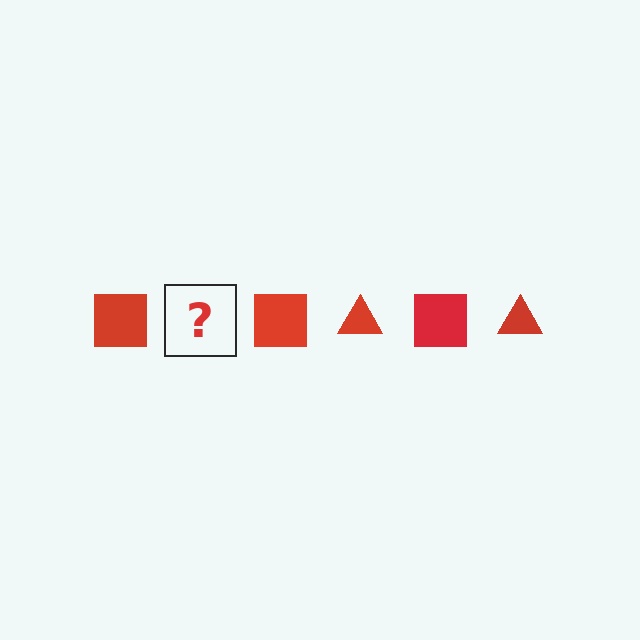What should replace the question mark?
The question mark should be replaced with a red triangle.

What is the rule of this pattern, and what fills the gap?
The rule is that the pattern cycles through square, triangle shapes in red. The gap should be filled with a red triangle.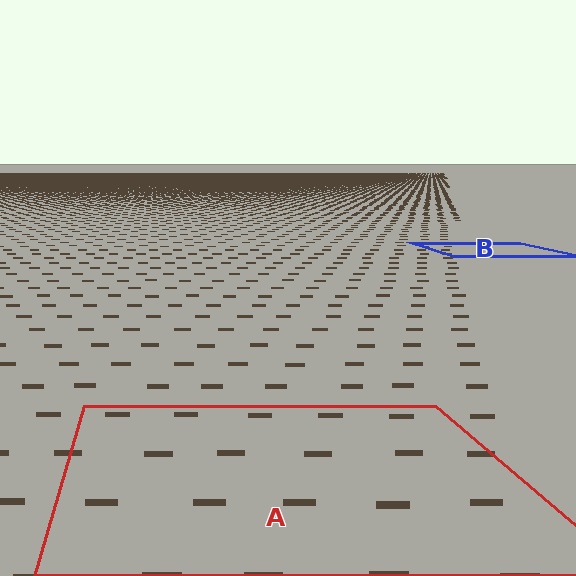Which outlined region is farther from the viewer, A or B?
Region B is farther from the viewer — the texture elements inside it appear smaller and more densely packed.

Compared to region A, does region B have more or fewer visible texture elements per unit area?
Region B has more texture elements per unit area — they are packed more densely because it is farther away.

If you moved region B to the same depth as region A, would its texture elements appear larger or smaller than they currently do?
They would appear larger. At a closer depth, the same texture elements are projected at a bigger on-screen size.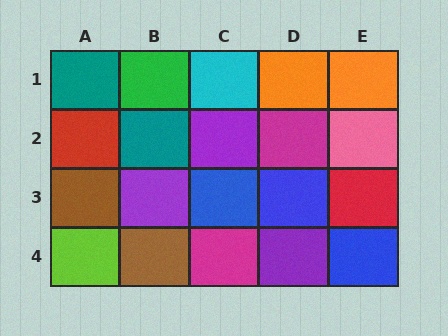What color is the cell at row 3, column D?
Blue.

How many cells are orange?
2 cells are orange.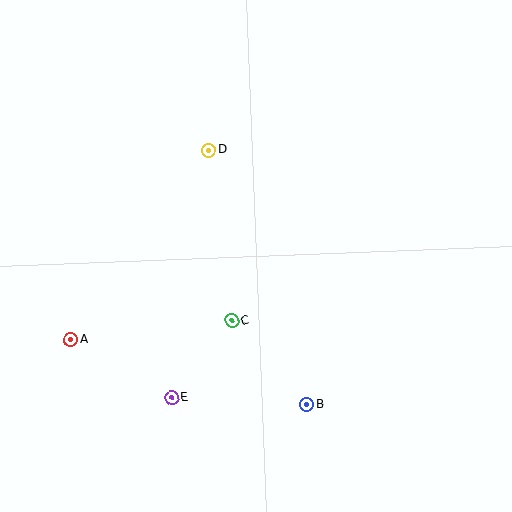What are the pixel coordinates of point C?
Point C is at (232, 321).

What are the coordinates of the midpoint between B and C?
The midpoint between B and C is at (269, 363).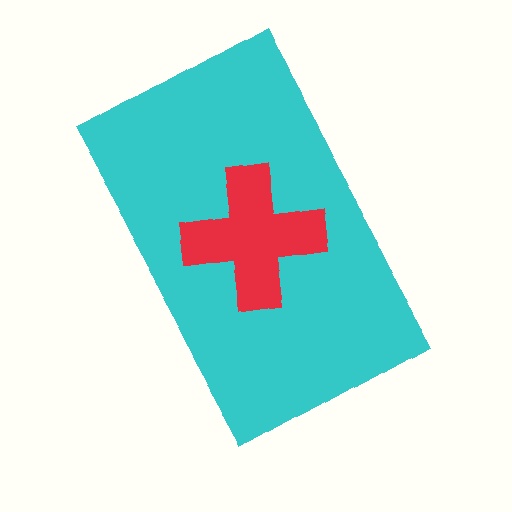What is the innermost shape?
The red cross.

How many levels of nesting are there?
2.